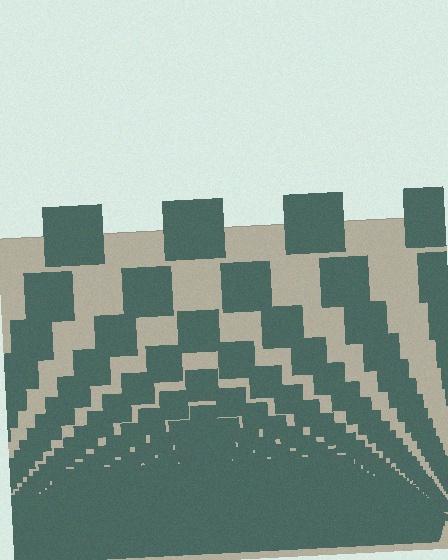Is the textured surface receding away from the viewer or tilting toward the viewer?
The surface appears to tilt toward the viewer. Texture elements get larger and sparser toward the top.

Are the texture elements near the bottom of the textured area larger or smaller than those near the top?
Smaller. The gradient is inverted — elements near the bottom are smaller and denser.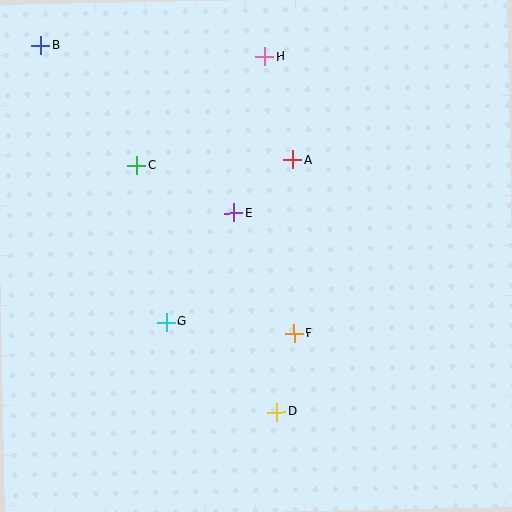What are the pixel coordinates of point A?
Point A is at (293, 160).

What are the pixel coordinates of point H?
Point H is at (265, 56).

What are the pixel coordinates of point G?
Point G is at (167, 322).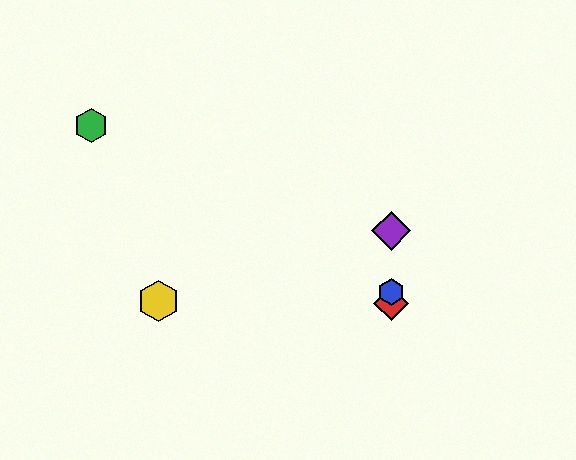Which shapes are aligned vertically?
The red diamond, the blue hexagon, the purple diamond are aligned vertically.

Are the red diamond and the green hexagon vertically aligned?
No, the red diamond is at x≈391 and the green hexagon is at x≈91.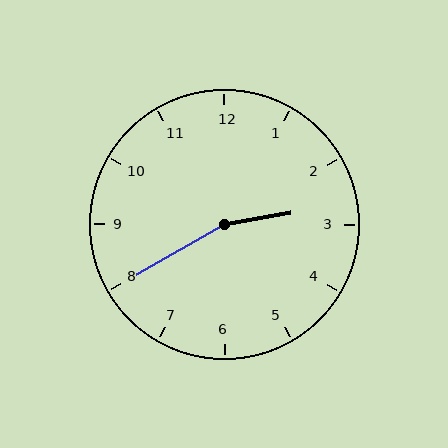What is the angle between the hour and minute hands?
Approximately 160 degrees.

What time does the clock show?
2:40.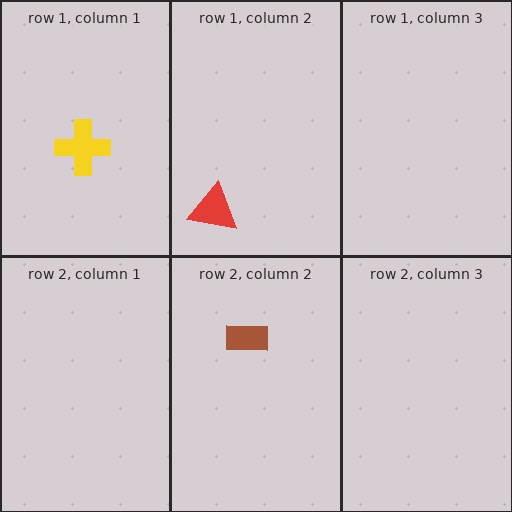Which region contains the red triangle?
The row 1, column 2 region.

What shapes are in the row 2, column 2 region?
The brown rectangle.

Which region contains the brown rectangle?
The row 2, column 2 region.